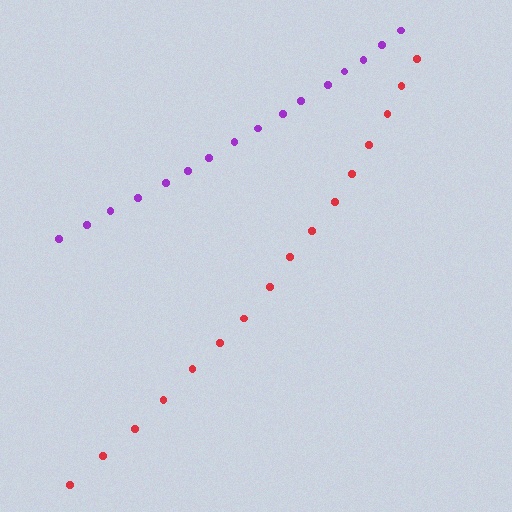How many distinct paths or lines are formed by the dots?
There are 2 distinct paths.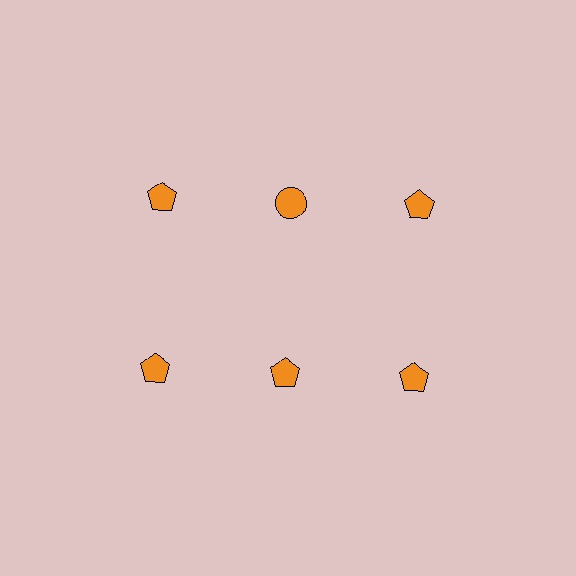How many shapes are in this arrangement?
There are 6 shapes arranged in a grid pattern.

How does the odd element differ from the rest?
It has a different shape: circle instead of pentagon.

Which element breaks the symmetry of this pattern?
The orange circle in the top row, second from left column breaks the symmetry. All other shapes are orange pentagons.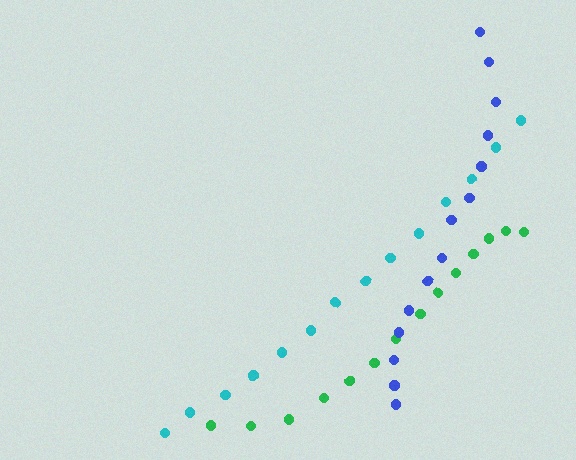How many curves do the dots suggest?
There are 3 distinct paths.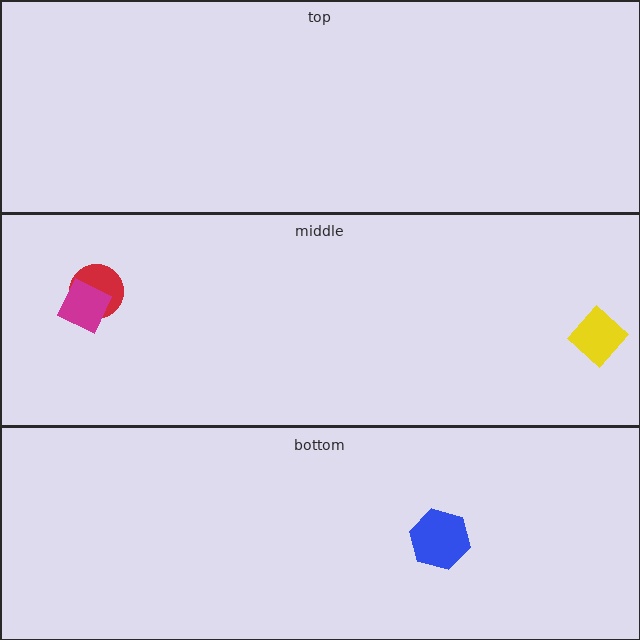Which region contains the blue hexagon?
The bottom region.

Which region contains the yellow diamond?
The middle region.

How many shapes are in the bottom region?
1.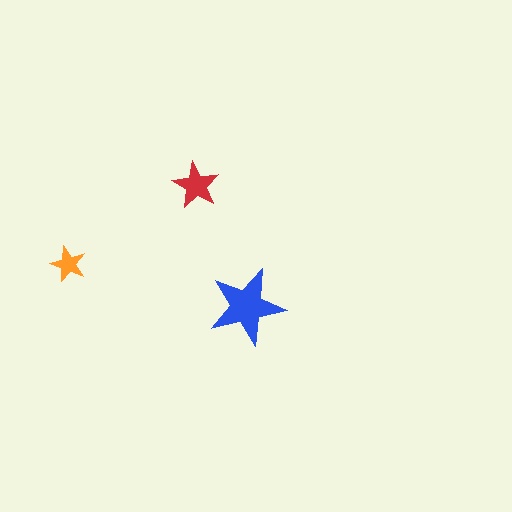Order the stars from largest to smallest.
the blue one, the red one, the orange one.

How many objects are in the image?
There are 3 objects in the image.